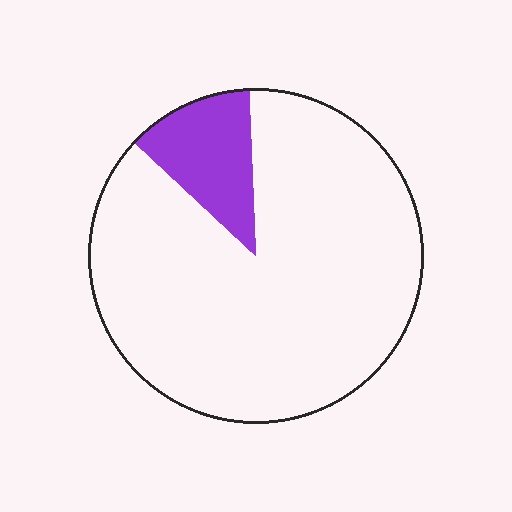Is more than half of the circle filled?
No.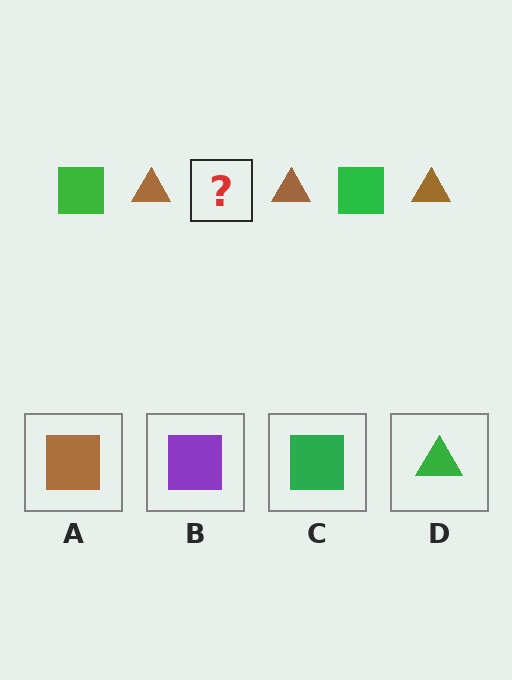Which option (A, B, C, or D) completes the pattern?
C.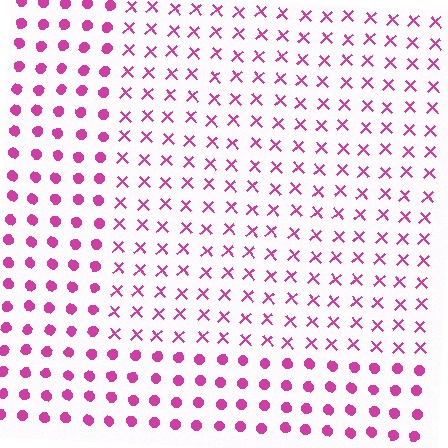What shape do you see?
I see a rectangle.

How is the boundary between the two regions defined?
The boundary is defined by a change in element shape: X marks inside vs. circles outside. All elements share the same color and spacing.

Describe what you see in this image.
The image is filled with small magenta elements arranged in a uniform grid. A rectangle-shaped region contains X marks, while the surrounding area contains circles. The boundary is defined purely by the change in element shape.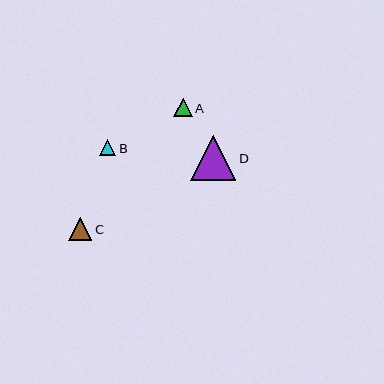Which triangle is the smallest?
Triangle B is the smallest with a size of approximately 16 pixels.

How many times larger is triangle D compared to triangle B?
Triangle D is approximately 2.8 times the size of triangle B.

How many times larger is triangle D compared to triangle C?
Triangle D is approximately 2.0 times the size of triangle C.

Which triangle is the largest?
Triangle D is the largest with a size of approximately 45 pixels.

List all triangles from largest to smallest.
From largest to smallest: D, C, A, B.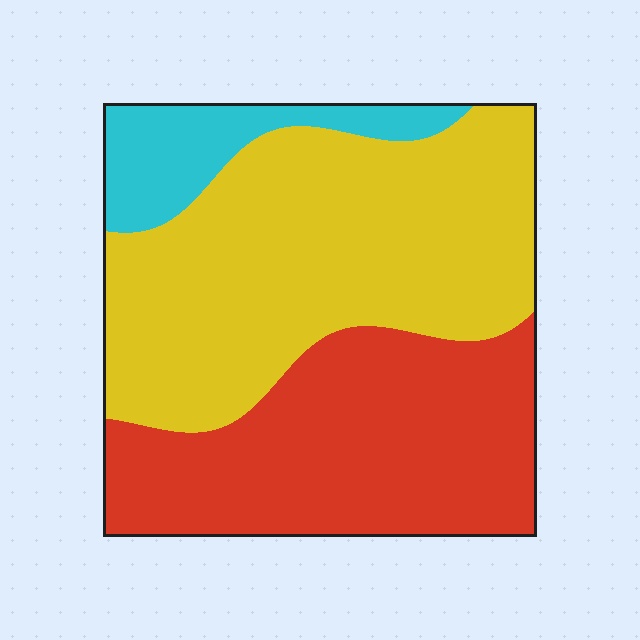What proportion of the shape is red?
Red takes up between a third and a half of the shape.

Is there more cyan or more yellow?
Yellow.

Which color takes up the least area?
Cyan, at roughly 10%.